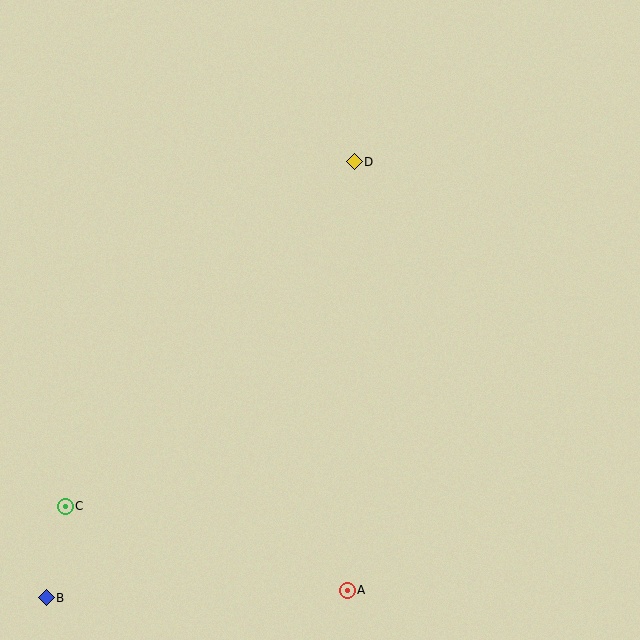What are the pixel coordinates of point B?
Point B is at (46, 598).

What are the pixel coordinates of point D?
Point D is at (354, 162).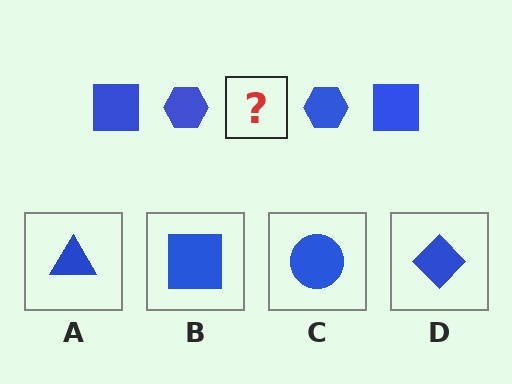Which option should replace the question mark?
Option B.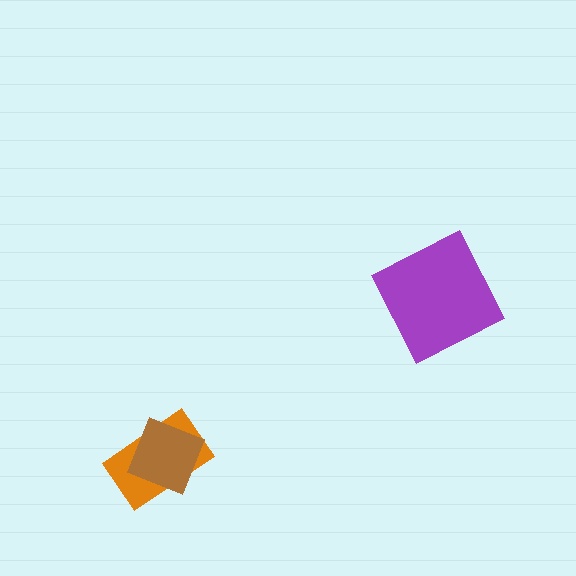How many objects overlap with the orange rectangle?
1 object overlaps with the orange rectangle.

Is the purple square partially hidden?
No, no other shape covers it.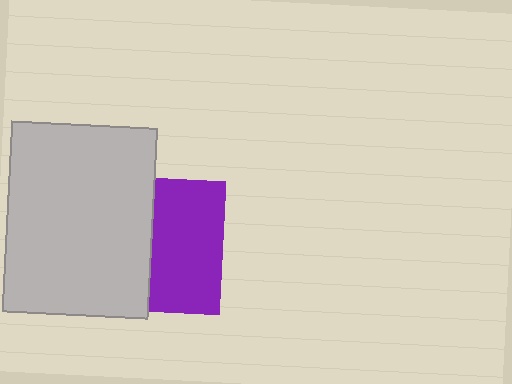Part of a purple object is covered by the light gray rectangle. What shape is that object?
It is a square.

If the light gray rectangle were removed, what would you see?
You would see the complete purple square.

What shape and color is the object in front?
The object in front is a light gray rectangle.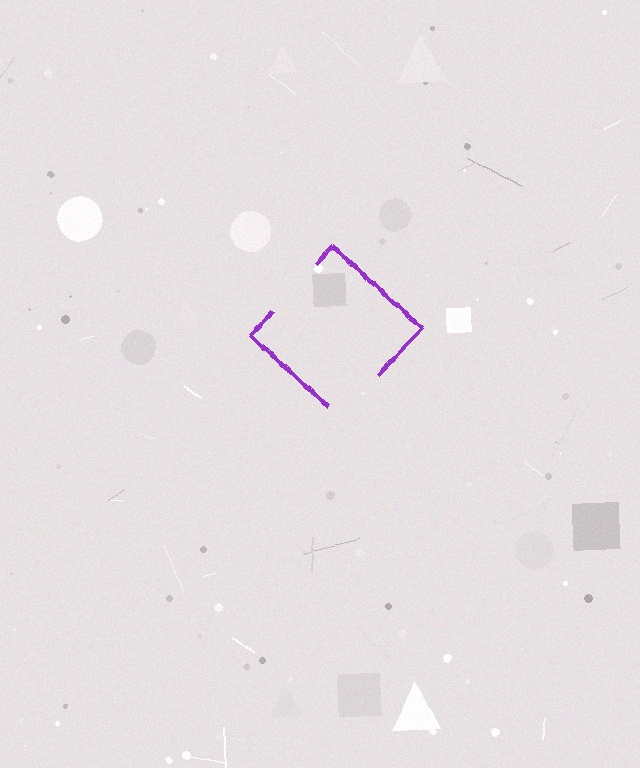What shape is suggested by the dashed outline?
The dashed outline suggests a diamond.